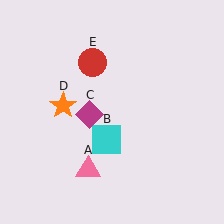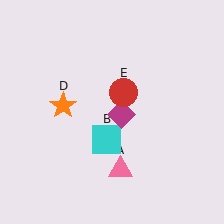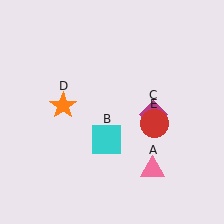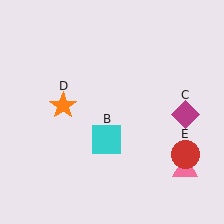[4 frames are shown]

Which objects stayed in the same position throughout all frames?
Cyan square (object B) and orange star (object D) remained stationary.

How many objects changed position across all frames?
3 objects changed position: pink triangle (object A), magenta diamond (object C), red circle (object E).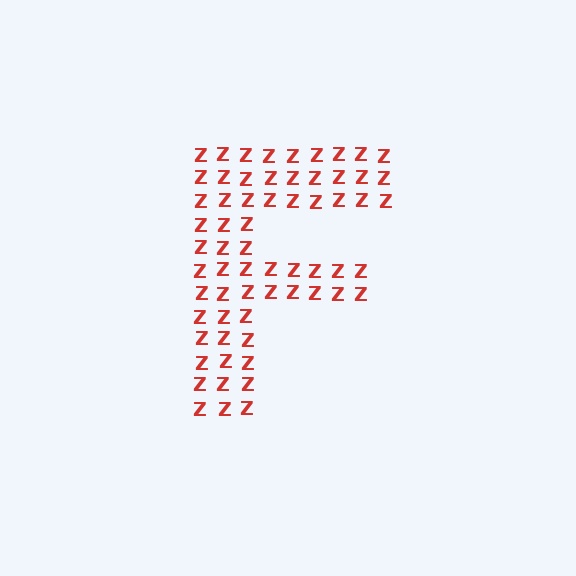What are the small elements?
The small elements are letter Z's.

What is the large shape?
The large shape is the letter F.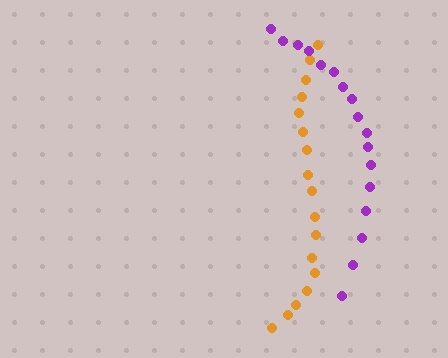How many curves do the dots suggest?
There are 2 distinct paths.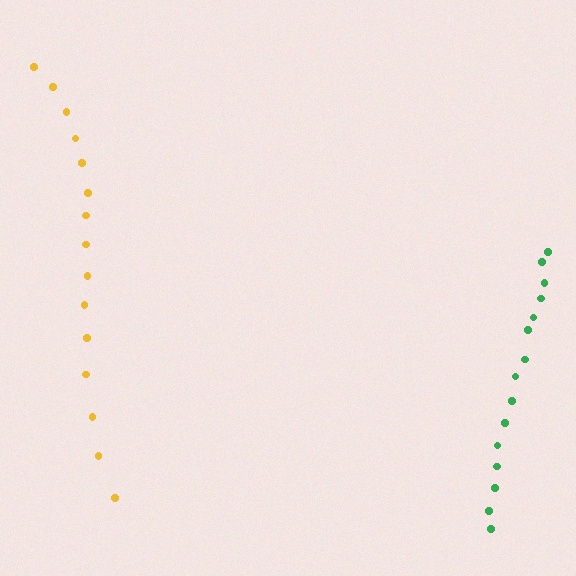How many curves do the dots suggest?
There are 2 distinct paths.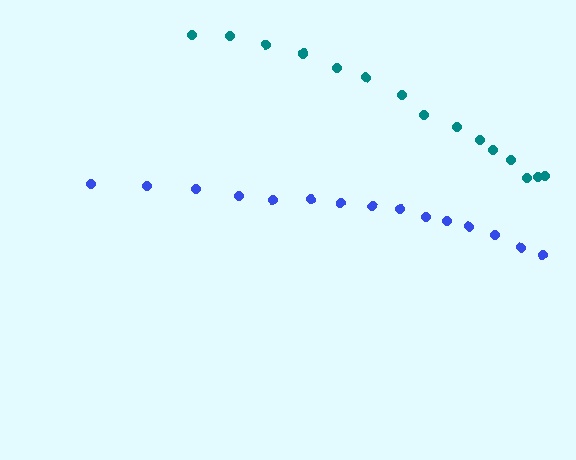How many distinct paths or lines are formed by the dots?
There are 2 distinct paths.